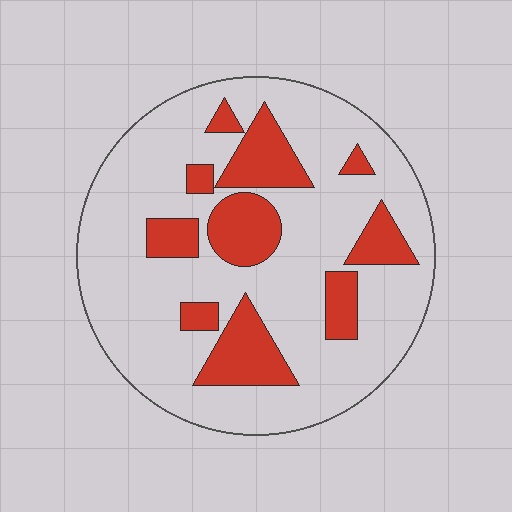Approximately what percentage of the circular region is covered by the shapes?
Approximately 25%.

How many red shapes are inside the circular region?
10.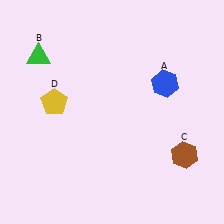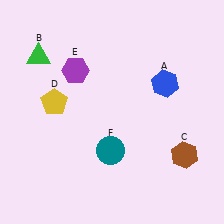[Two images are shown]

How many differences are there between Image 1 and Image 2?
There are 2 differences between the two images.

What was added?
A purple hexagon (E), a teal circle (F) were added in Image 2.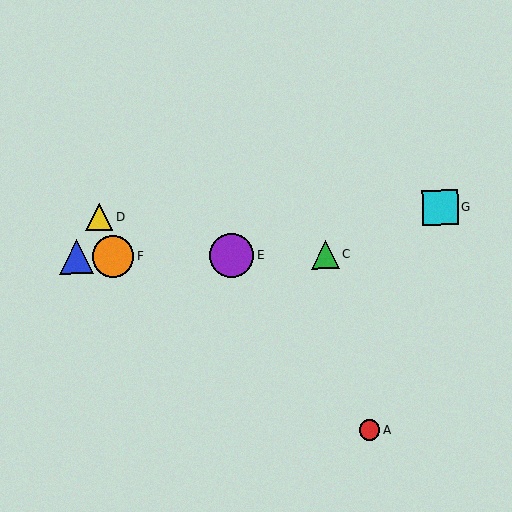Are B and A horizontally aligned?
No, B is at y≈257 and A is at y≈430.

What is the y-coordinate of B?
Object B is at y≈257.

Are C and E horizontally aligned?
Yes, both are at y≈255.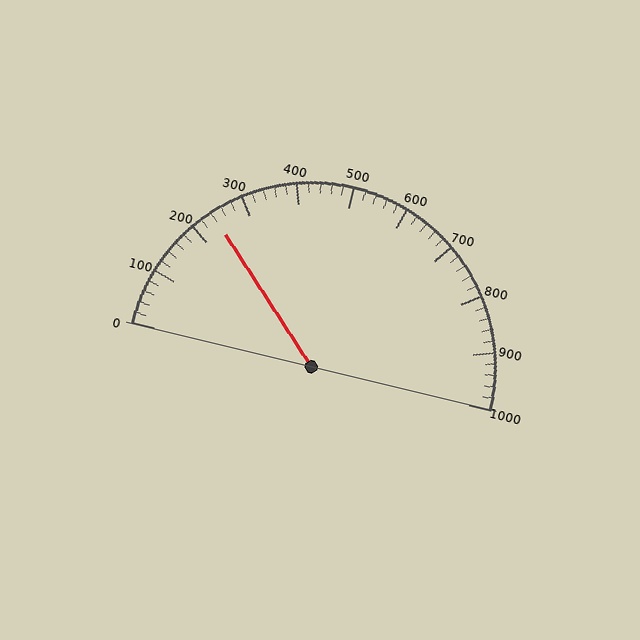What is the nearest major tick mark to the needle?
The nearest major tick mark is 200.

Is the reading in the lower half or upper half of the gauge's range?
The reading is in the lower half of the range (0 to 1000).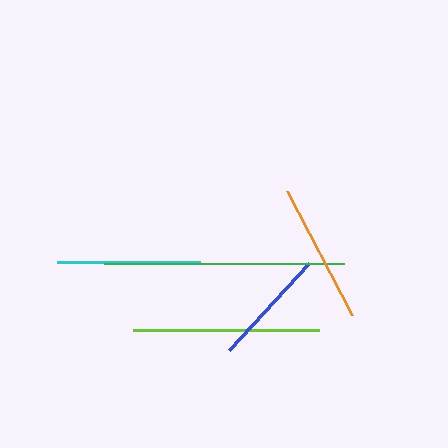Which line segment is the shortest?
The blue line is the shortest at approximately 118 pixels.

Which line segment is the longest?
The green line is the longest at approximately 241 pixels.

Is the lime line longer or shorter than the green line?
The green line is longer than the lime line.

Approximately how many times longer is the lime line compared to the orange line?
The lime line is approximately 1.3 times the length of the orange line.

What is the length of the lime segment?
The lime segment is approximately 186 pixels long.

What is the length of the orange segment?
The orange segment is approximately 140 pixels long.